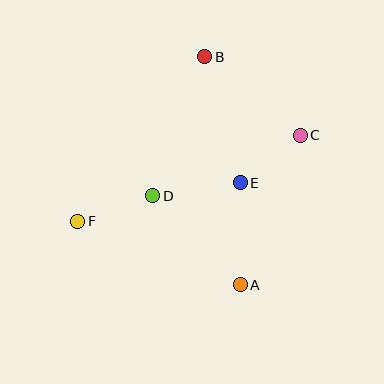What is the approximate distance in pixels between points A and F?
The distance between A and F is approximately 174 pixels.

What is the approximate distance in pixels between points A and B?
The distance between A and B is approximately 231 pixels.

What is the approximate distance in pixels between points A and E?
The distance between A and E is approximately 102 pixels.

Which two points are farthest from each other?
Points C and F are farthest from each other.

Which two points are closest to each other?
Points C and E are closest to each other.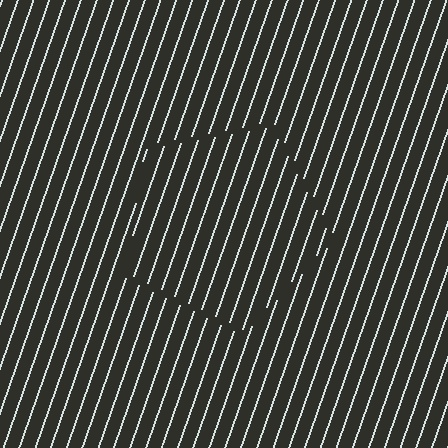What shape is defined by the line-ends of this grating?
An illusory pentagon. The interior of the shape contains the same grating, shifted by half a period — the contour is defined by the phase discontinuity where line-ends from the inner and outer gratings abut.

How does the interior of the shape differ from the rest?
The interior of the shape contains the same grating, shifted by half a period — the contour is defined by the phase discontinuity where line-ends from the inner and outer gratings abut.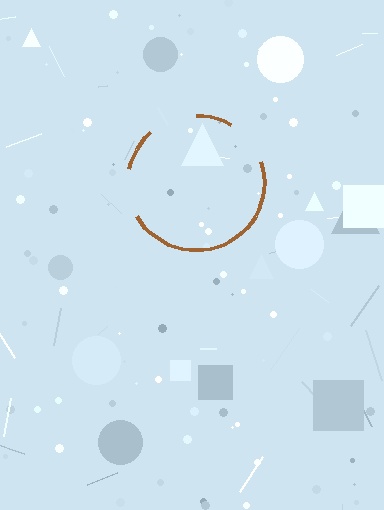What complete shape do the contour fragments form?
The contour fragments form a circle.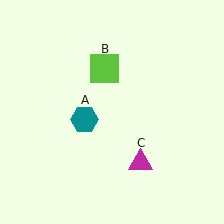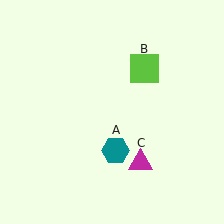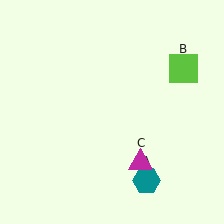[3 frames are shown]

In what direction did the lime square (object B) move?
The lime square (object B) moved right.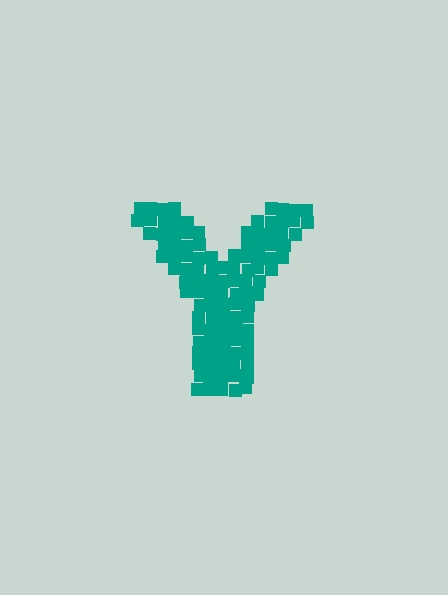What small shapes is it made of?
It is made of small squares.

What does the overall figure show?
The overall figure shows the letter Y.